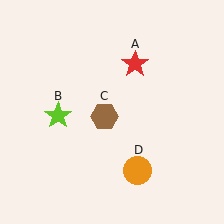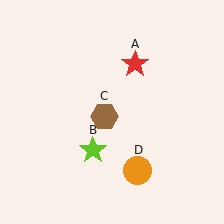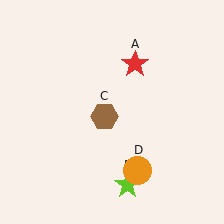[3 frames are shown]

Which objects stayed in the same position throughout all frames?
Red star (object A) and brown hexagon (object C) and orange circle (object D) remained stationary.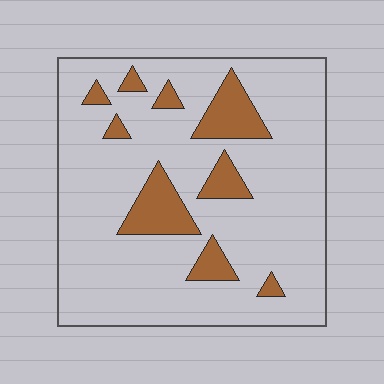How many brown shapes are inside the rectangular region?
9.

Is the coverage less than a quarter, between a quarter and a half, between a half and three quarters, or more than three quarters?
Less than a quarter.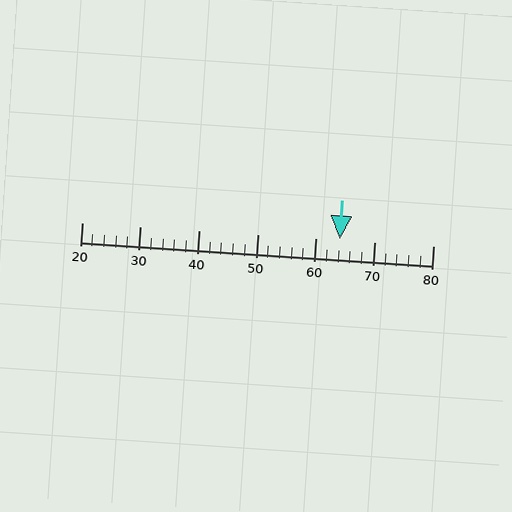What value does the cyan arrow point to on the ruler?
The cyan arrow points to approximately 64.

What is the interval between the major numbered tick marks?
The major tick marks are spaced 10 units apart.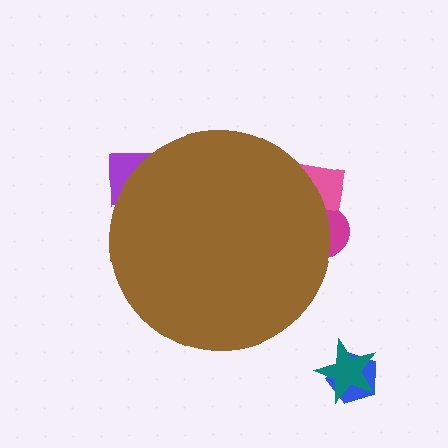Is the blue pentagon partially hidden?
No, the blue pentagon is fully visible.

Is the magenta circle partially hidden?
Yes, the magenta circle is partially hidden behind the brown circle.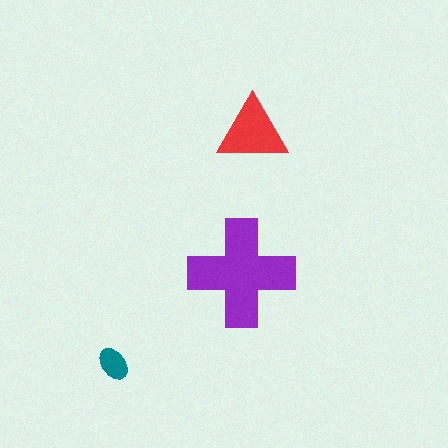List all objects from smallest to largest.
The teal ellipse, the red triangle, the purple cross.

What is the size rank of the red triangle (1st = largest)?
2nd.